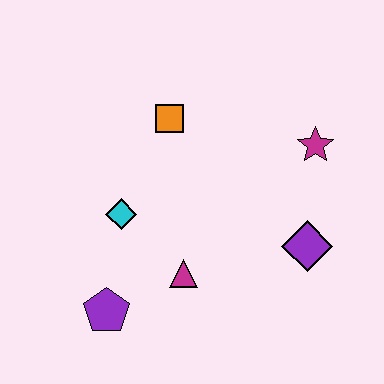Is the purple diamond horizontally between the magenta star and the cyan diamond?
Yes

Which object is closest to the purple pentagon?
The magenta triangle is closest to the purple pentagon.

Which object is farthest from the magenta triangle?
The magenta star is farthest from the magenta triangle.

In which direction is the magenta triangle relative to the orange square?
The magenta triangle is below the orange square.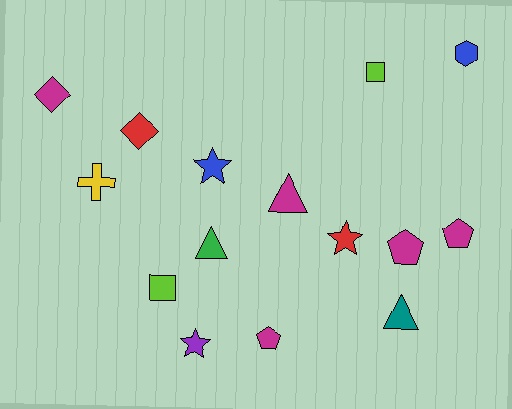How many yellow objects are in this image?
There is 1 yellow object.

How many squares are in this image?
There are 2 squares.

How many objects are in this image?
There are 15 objects.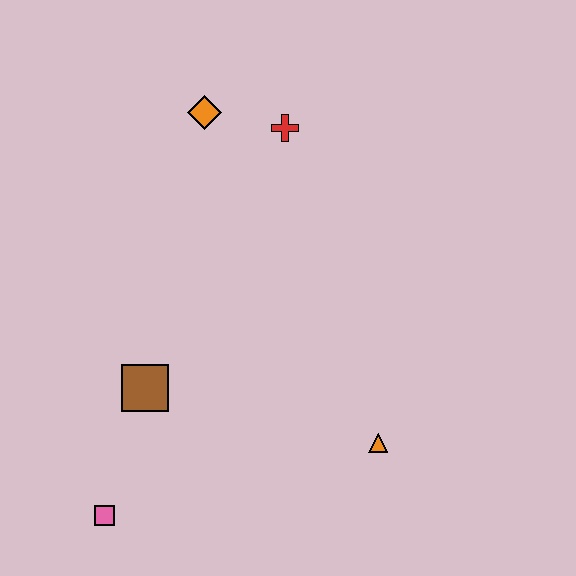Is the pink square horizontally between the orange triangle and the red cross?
No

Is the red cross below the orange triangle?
No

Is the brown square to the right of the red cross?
No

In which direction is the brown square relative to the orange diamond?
The brown square is below the orange diamond.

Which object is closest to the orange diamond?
The red cross is closest to the orange diamond.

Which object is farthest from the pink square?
The red cross is farthest from the pink square.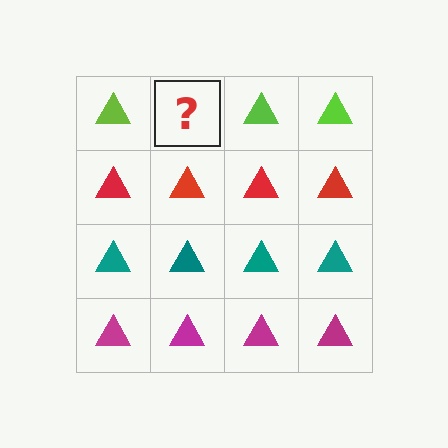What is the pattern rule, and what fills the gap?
The rule is that each row has a consistent color. The gap should be filled with a lime triangle.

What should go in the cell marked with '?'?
The missing cell should contain a lime triangle.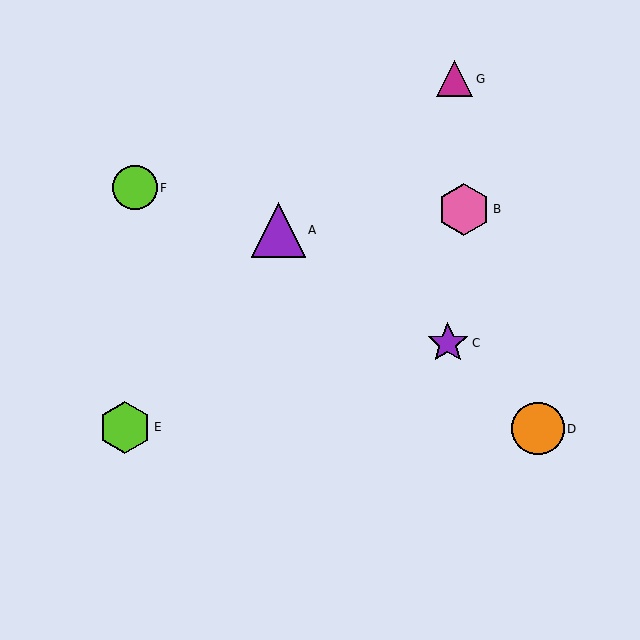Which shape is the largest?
The purple triangle (labeled A) is the largest.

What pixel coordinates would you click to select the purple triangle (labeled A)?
Click at (278, 230) to select the purple triangle A.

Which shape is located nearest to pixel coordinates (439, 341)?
The purple star (labeled C) at (448, 343) is nearest to that location.